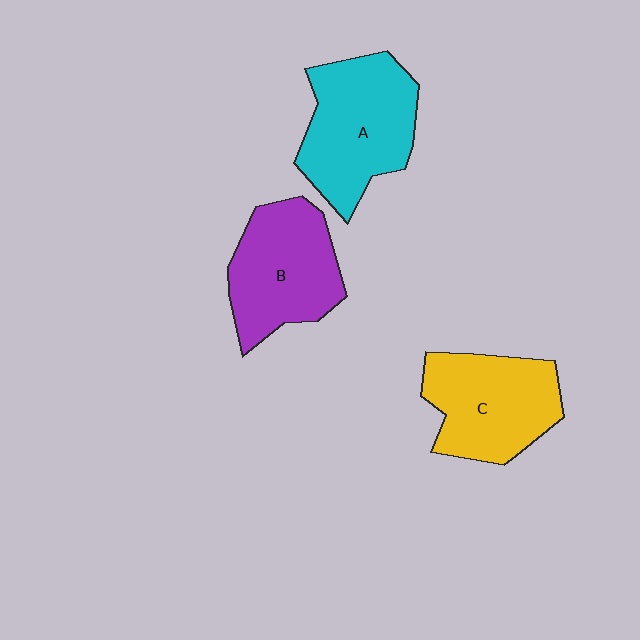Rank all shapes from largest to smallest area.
From largest to smallest: A (cyan), B (purple), C (yellow).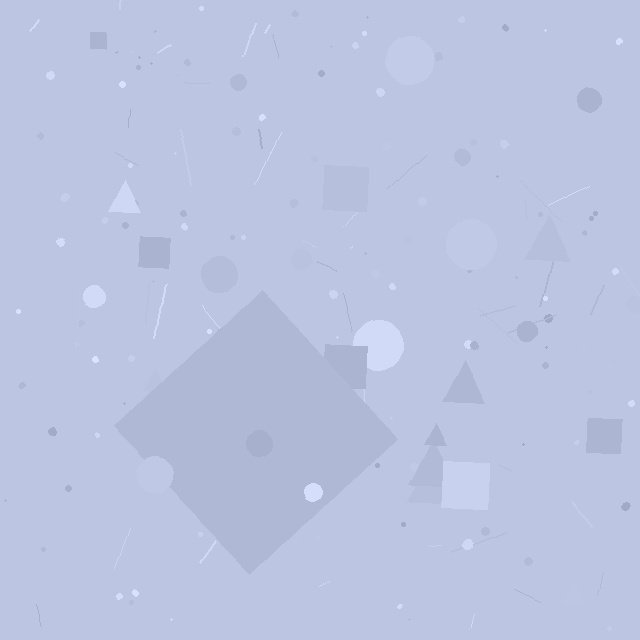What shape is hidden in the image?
A diamond is hidden in the image.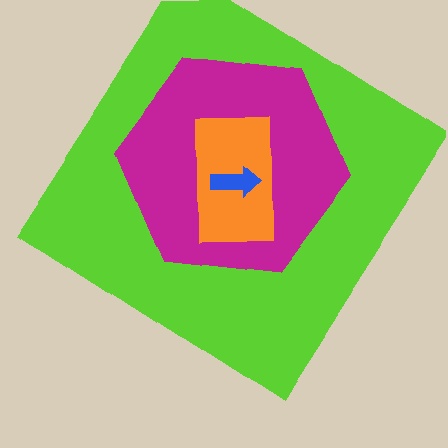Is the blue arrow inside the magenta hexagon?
Yes.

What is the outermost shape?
The lime diamond.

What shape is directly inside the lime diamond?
The magenta hexagon.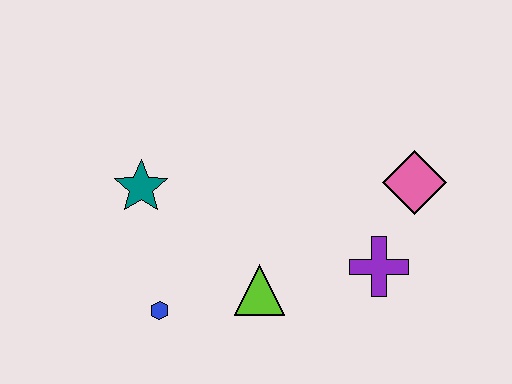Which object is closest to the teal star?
The blue hexagon is closest to the teal star.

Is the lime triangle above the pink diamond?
No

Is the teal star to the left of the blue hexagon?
Yes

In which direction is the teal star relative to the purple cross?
The teal star is to the left of the purple cross.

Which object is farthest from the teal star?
The pink diamond is farthest from the teal star.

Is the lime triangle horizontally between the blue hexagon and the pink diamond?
Yes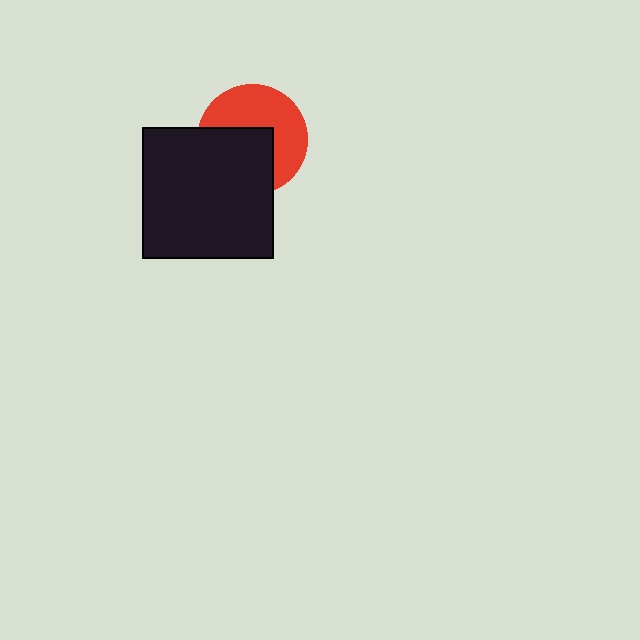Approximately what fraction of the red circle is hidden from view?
Roughly 46% of the red circle is hidden behind the black square.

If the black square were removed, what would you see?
You would see the complete red circle.